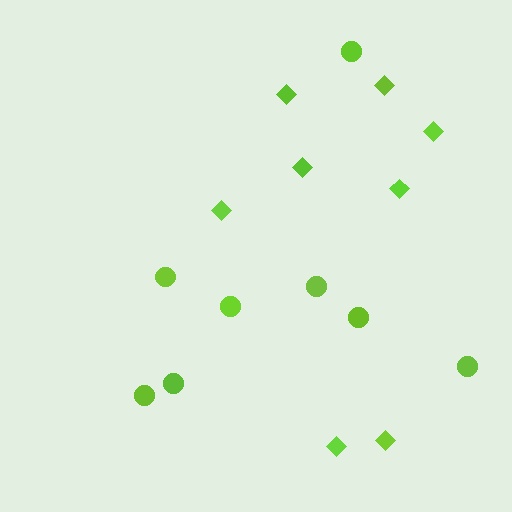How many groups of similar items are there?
There are 2 groups: one group of diamonds (8) and one group of circles (8).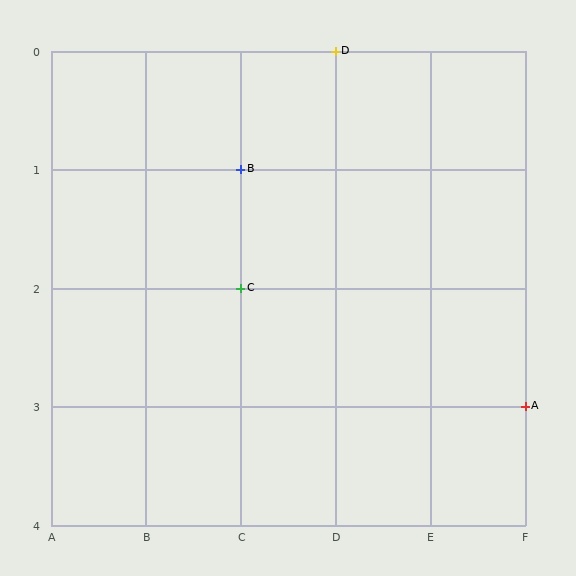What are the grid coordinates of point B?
Point B is at grid coordinates (C, 1).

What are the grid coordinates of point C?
Point C is at grid coordinates (C, 2).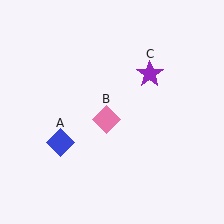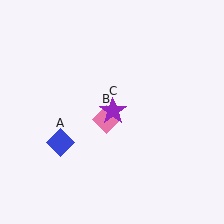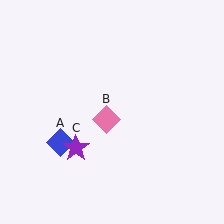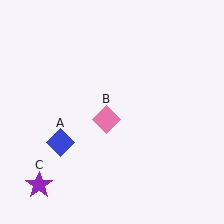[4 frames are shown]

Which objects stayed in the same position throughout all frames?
Blue diamond (object A) and pink diamond (object B) remained stationary.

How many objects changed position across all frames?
1 object changed position: purple star (object C).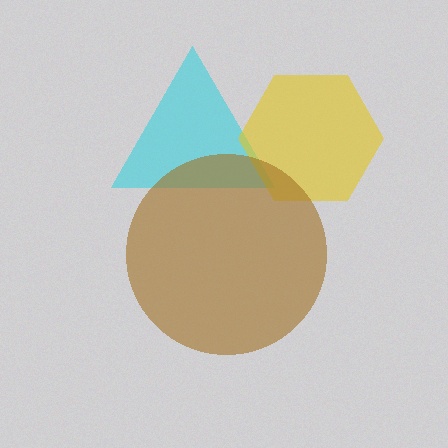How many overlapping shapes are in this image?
There are 3 overlapping shapes in the image.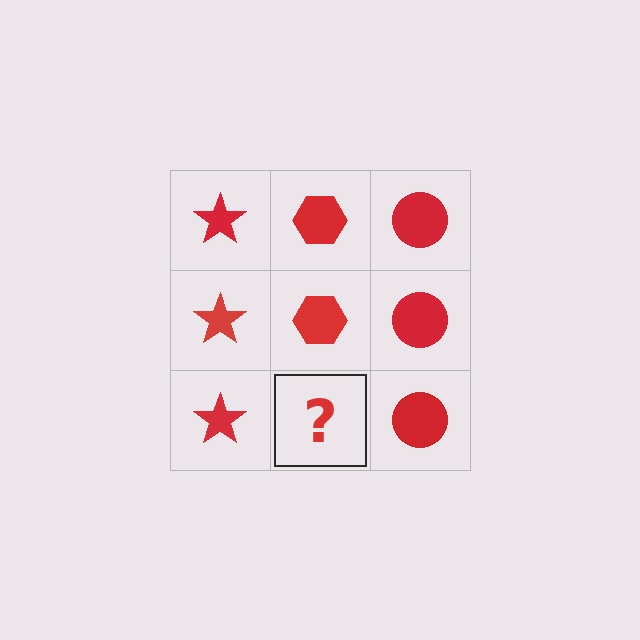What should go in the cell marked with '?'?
The missing cell should contain a red hexagon.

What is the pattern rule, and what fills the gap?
The rule is that each column has a consistent shape. The gap should be filled with a red hexagon.